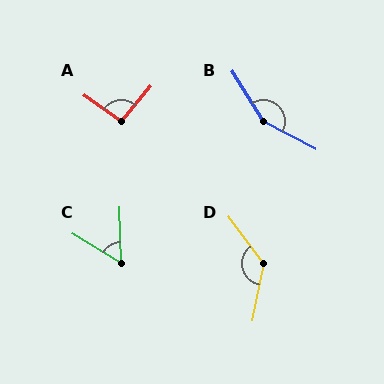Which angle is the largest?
B, at approximately 149 degrees.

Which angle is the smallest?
C, at approximately 58 degrees.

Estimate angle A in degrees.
Approximately 95 degrees.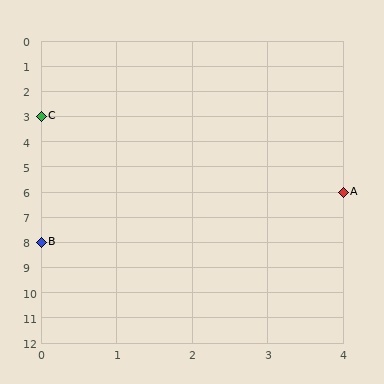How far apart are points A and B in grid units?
Points A and B are 4 columns and 2 rows apart (about 4.5 grid units diagonally).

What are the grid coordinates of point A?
Point A is at grid coordinates (4, 6).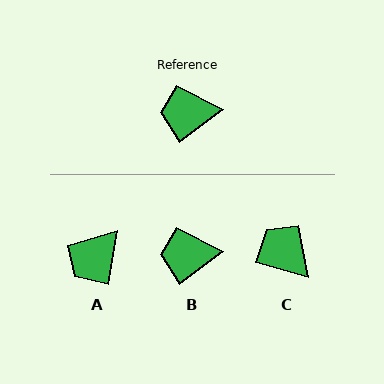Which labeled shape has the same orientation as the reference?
B.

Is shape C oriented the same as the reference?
No, it is off by about 52 degrees.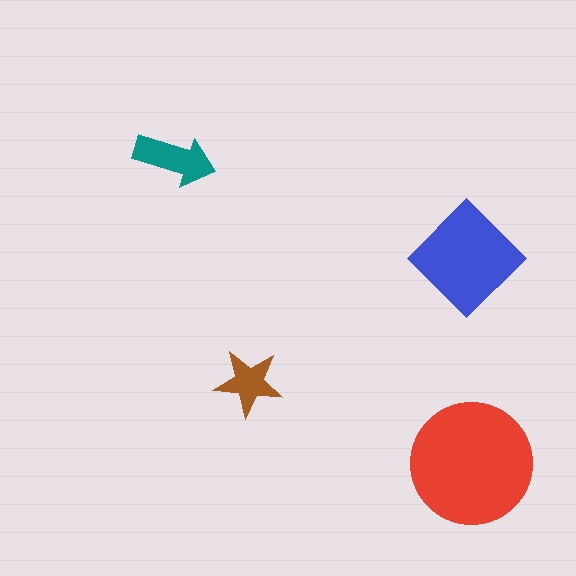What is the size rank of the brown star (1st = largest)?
4th.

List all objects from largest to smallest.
The red circle, the blue diamond, the teal arrow, the brown star.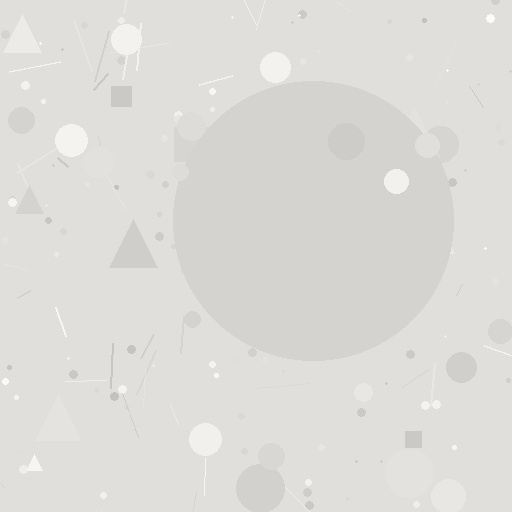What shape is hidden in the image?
A circle is hidden in the image.